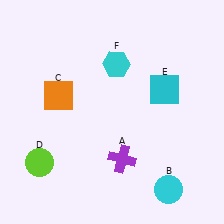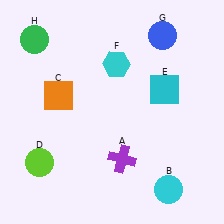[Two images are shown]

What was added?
A blue circle (G), a green circle (H) were added in Image 2.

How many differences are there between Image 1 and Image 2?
There are 2 differences between the two images.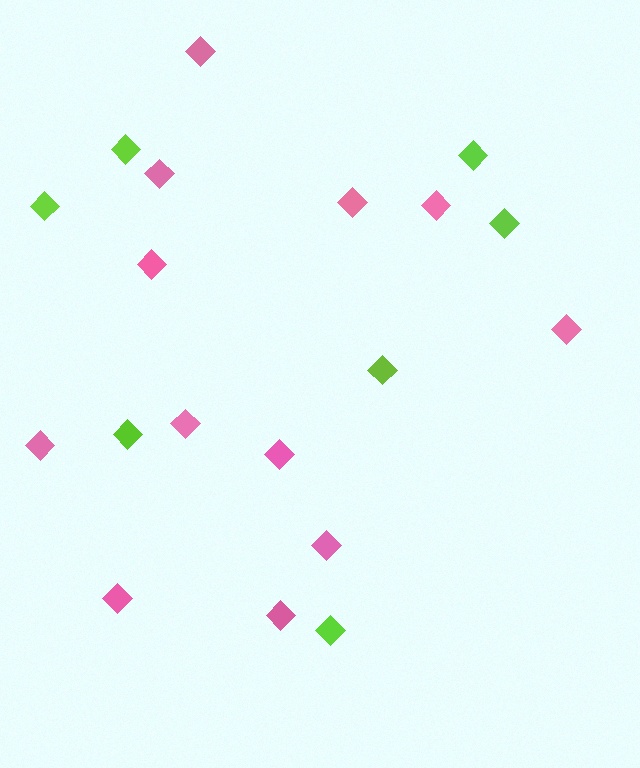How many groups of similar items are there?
There are 2 groups: one group of pink diamonds (12) and one group of lime diamonds (7).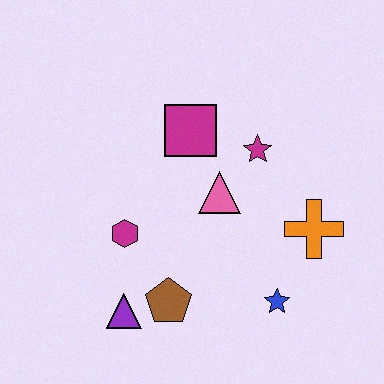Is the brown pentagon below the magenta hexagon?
Yes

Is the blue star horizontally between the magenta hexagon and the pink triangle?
No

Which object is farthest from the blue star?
The magenta square is farthest from the blue star.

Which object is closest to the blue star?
The orange cross is closest to the blue star.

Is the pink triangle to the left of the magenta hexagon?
No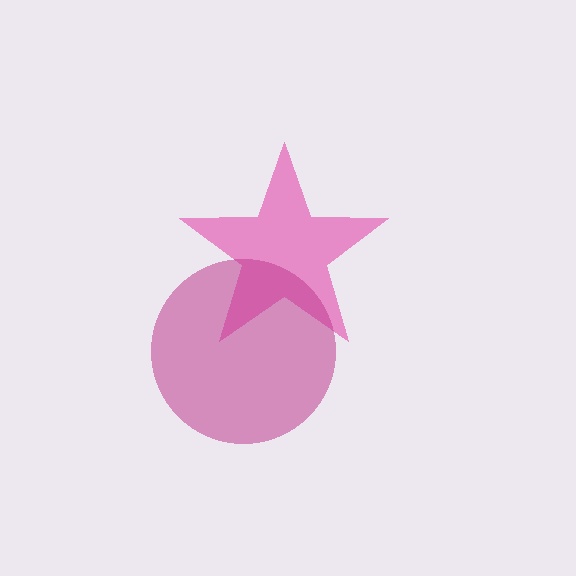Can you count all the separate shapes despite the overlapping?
Yes, there are 2 separate shapes.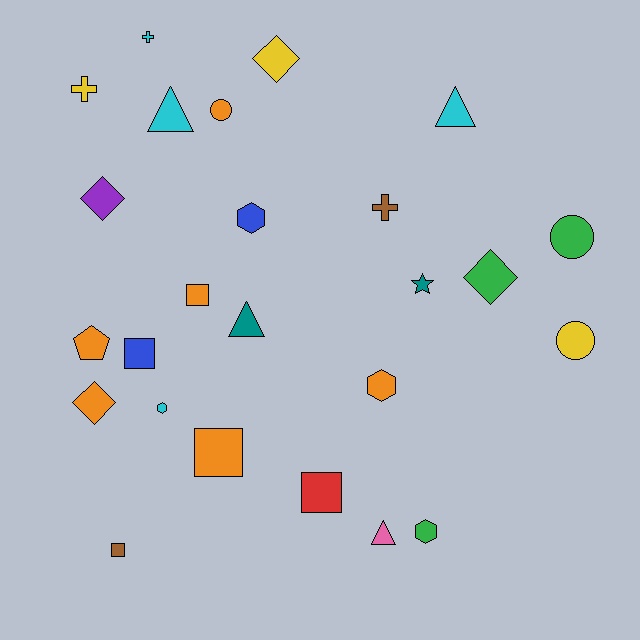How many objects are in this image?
There are 25 objects.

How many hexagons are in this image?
There are 4 hexagons.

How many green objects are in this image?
There are 3 green objects.